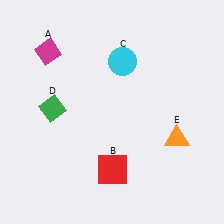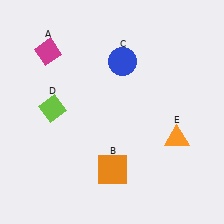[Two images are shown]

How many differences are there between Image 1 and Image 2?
There are 3 differences between the two images.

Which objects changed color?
B changed from red to orange. C changed from cyan to blue. D changed from green to lime.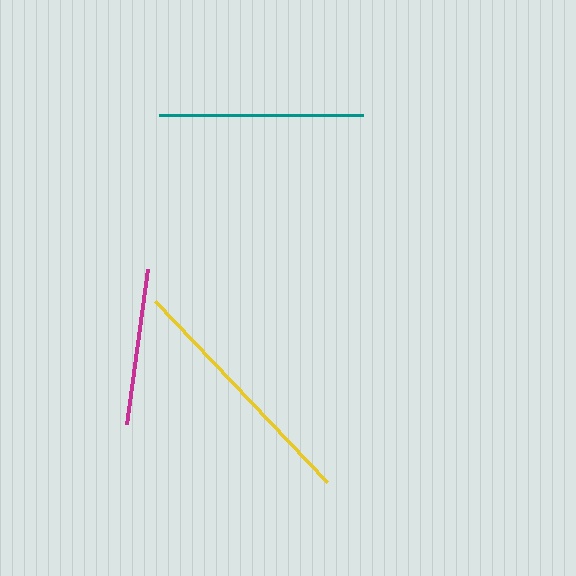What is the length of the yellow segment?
The yellow segment is approximately 250 pixels long.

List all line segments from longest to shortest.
From longest to shortest: yellow, teal, magenta.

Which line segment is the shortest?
The magenta line is the shortest at approximately 156 pixels.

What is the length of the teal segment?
The teal segment is approximately 203 pixels long.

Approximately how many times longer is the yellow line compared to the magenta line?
The yellow line is approximately 1.6 times the length of the magenta line.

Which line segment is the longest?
The yellow line is the longest at approximately 250 pixels.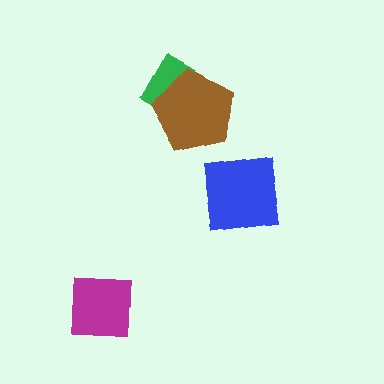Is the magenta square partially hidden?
No, no other shape covers it.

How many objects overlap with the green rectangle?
1 object overlaps with the green rectangle.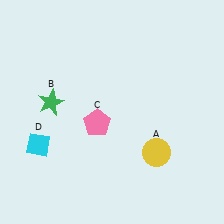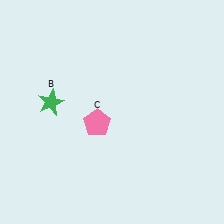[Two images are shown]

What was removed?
The cyan diamond (D), the yellow circle (A) were removed in Image 2.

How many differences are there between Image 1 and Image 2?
There are 2 differences between the two images.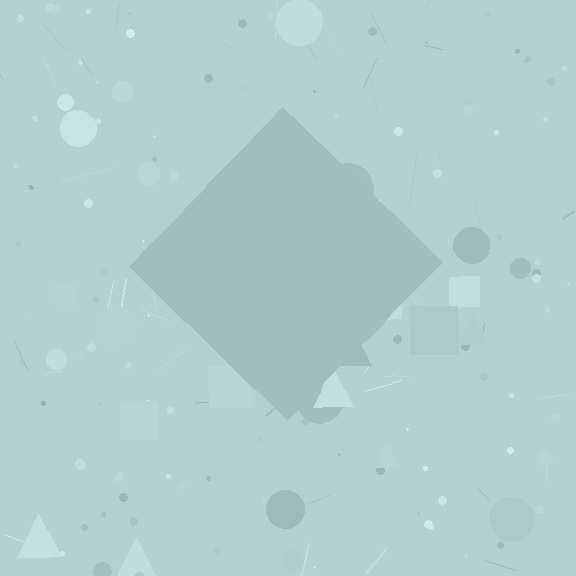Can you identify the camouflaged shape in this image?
The camouflaged shape is a diamond.